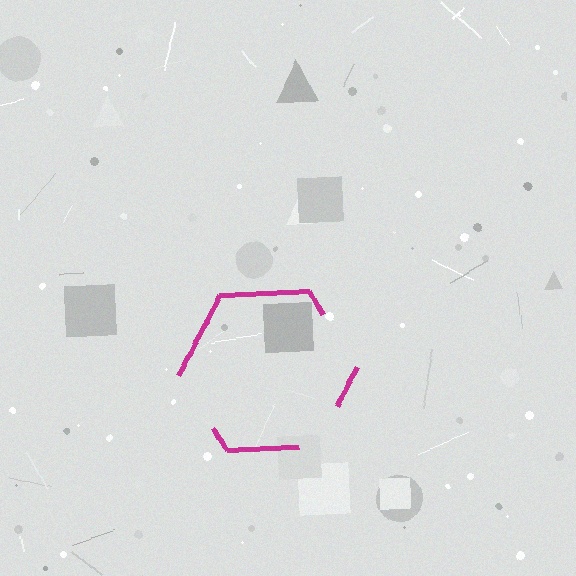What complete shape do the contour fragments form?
The contour fragments form a hexagon.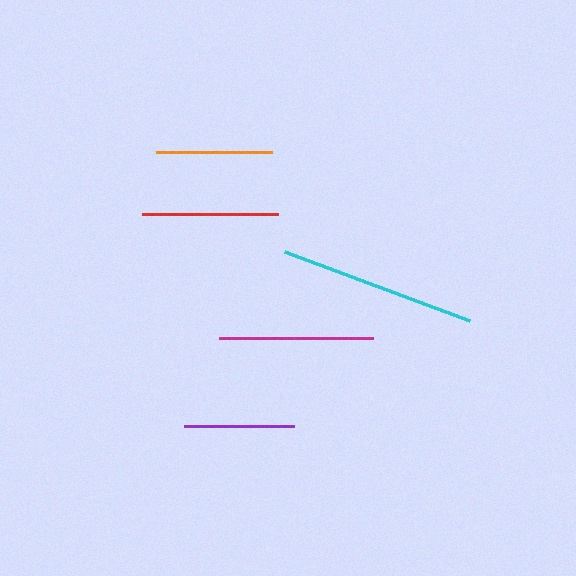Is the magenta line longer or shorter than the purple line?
The magenta line is longer than the purple line.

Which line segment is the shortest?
The purple line is the shortest at approximately 110 pixels.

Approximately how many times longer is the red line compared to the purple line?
The red line is approximately 1.2 times the length of the purple line.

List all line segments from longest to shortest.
From longest to shortest: cyan, magenta, red, orange, purple.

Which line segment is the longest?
The cyan line is the longest at approximately 197 pixels.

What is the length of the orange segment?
The orange segment is approximately 116 pixels long.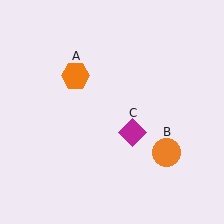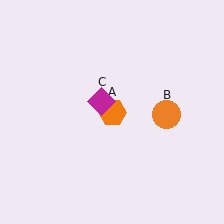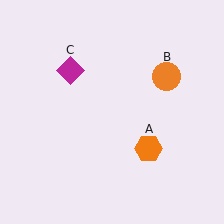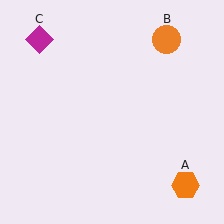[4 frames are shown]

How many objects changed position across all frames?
3 objects changed position: orange hexagon (object A), orange circle (object B), magenta diamond (object C).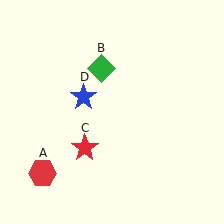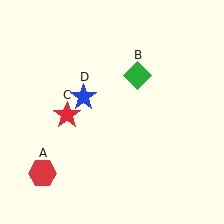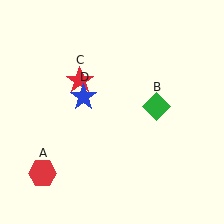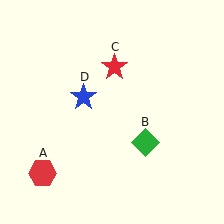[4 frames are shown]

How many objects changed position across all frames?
2 objects changed position: green diamond (object B), red star (object C).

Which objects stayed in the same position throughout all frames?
Red hexagon (object A) and blue star (object D) remained stationary.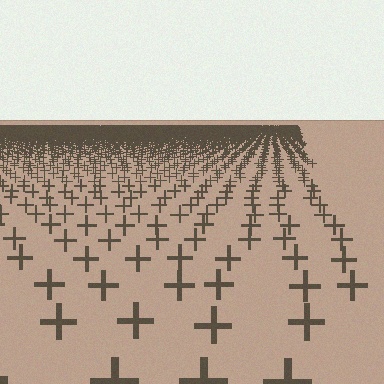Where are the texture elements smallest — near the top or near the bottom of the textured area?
Near the top.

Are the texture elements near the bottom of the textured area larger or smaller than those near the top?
Larger. Near the bottom, elements are closer to the viewer and appear at a bigger on-screen size.